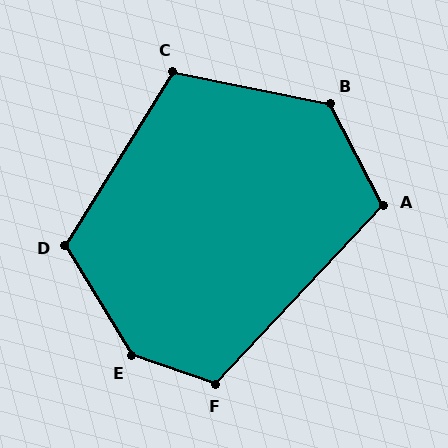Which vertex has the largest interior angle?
E, at approximately 140 degrees.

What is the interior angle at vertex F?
Approximately 114 degrees (obtuse).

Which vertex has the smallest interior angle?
A, at approximately 109 degrees.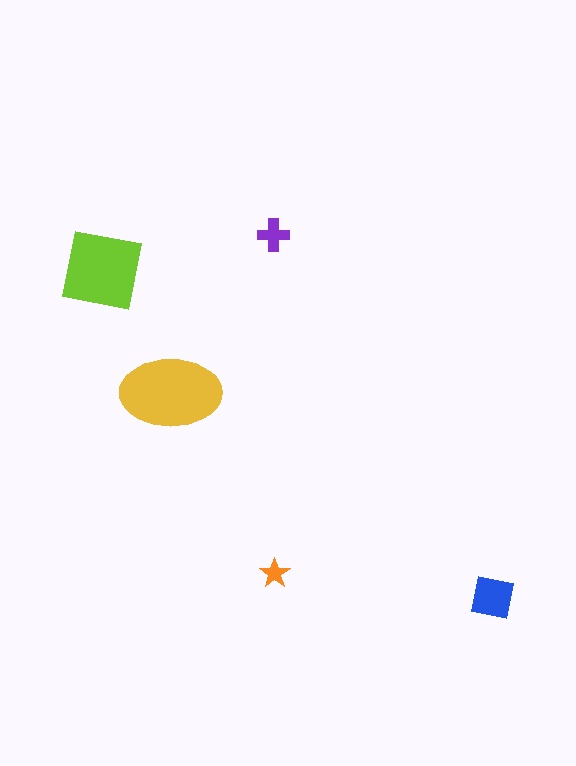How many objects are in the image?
There are 5 objects in the image.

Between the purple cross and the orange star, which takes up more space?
The purple cross.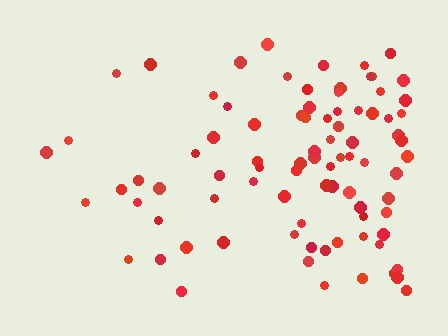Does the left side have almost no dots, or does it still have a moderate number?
Still a moderate number, just noticeably fewer than the right.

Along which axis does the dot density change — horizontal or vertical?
Horizontal.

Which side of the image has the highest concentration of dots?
The right.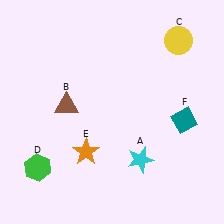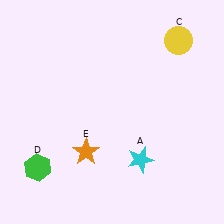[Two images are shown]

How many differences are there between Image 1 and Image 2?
There are 2 differences between the two images.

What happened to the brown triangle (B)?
The brown triangle (B) was removed in Image 2. It was in the top-left area of Image 1.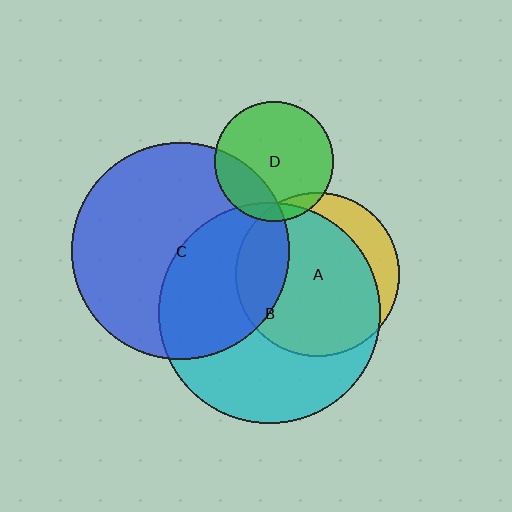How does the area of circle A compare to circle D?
Approximately 1.9 times.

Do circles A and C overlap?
Yes.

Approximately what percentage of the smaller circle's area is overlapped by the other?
Approximately 20%.